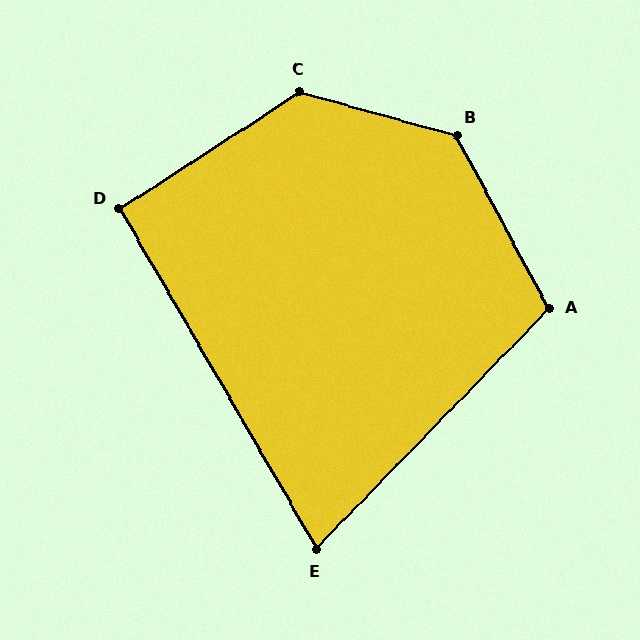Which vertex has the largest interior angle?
B, at approximately 134 degrees.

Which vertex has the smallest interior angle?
E, at approximately 74 degrees.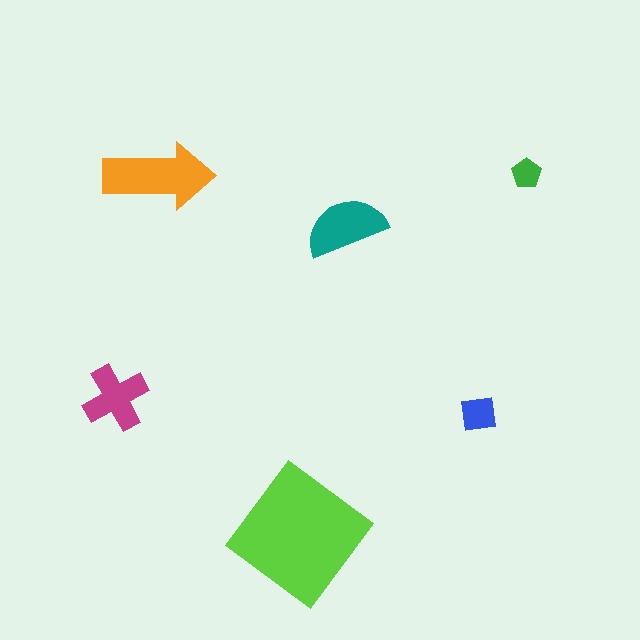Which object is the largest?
The lime diamond.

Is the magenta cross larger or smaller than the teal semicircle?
Smaller.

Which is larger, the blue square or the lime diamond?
The lime diamond.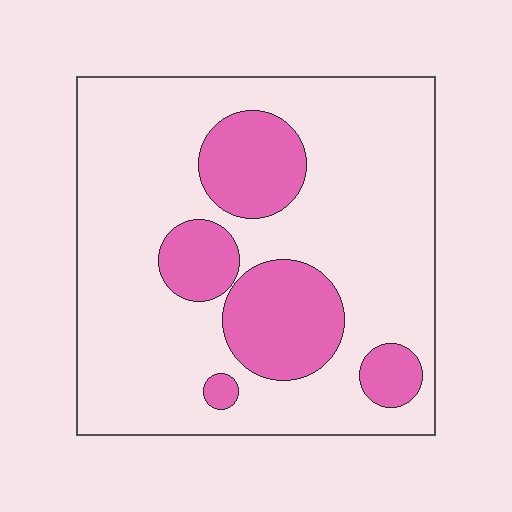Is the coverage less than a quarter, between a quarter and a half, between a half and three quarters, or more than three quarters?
Less than a quarter.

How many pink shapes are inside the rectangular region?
5.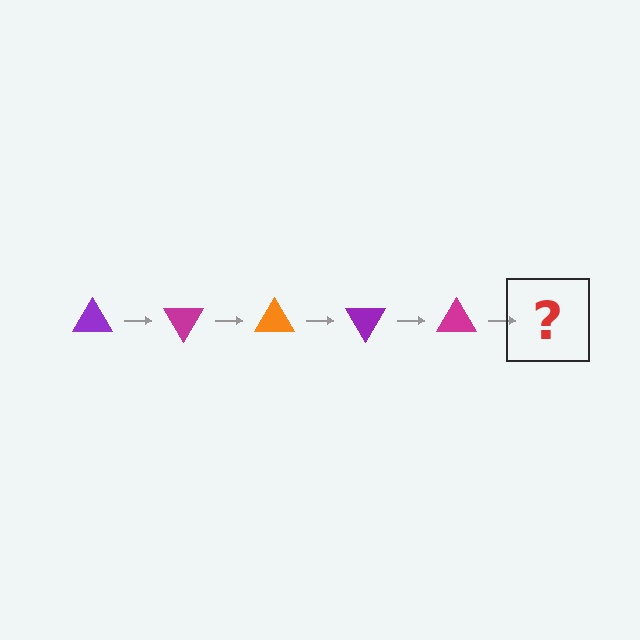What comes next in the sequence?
The next element should be an orange triangle, rotated 300 degrees from the start.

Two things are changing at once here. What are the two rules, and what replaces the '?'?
The two rules are that it rotates 60 degrees each step and the color cycles through purple, magenta, and orange. The '?' should be an orange triangle, rotated 300 degrees from the start.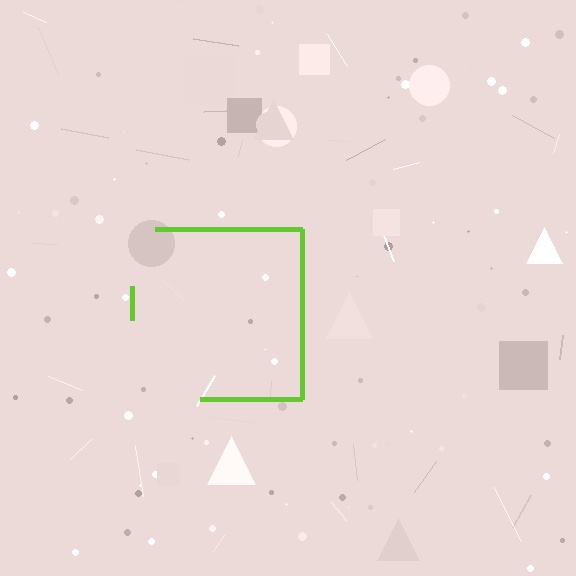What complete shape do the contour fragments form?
The contour fragments form a square.